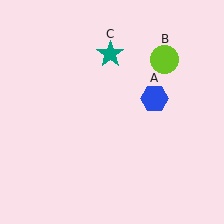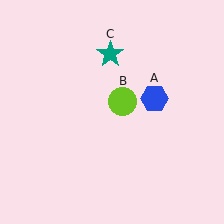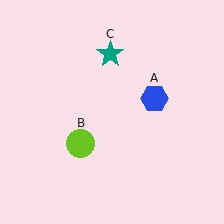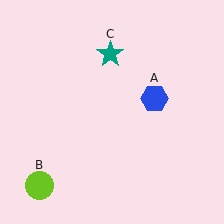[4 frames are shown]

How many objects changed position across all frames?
1 object changed position: lime circle (object B).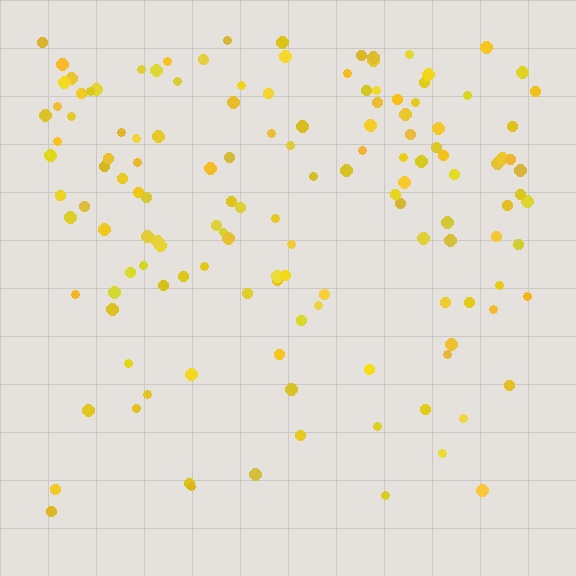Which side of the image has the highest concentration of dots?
The top.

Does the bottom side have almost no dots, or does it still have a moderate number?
Still a moderate number, just noticeably fewer than the top.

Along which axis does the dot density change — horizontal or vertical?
Vertical.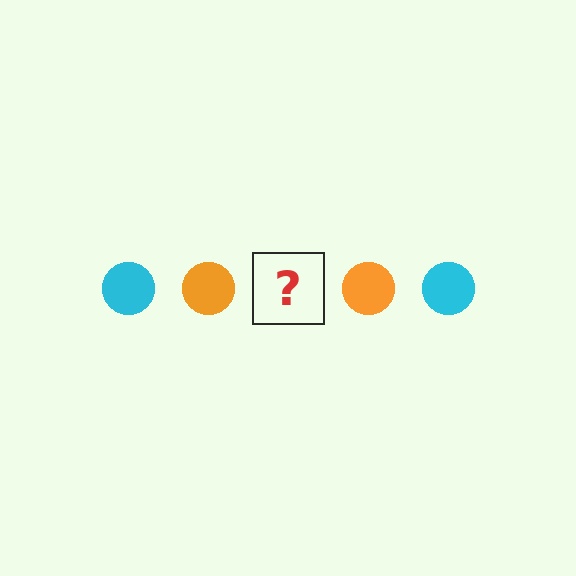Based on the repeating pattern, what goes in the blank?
The blank should be a cyan circle.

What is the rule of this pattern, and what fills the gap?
The rule is that the pattern cycles through cyan, orange circles. The gap should be filled with a cyan circle.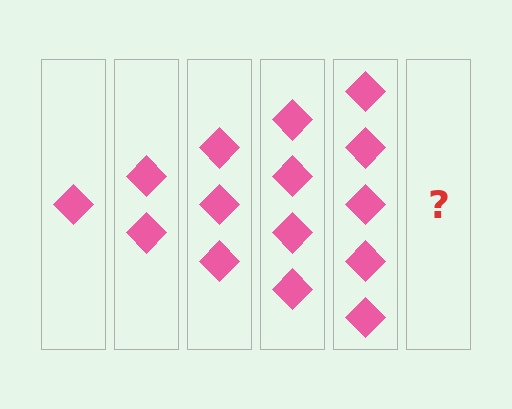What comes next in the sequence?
The next element should be 6 diamonds.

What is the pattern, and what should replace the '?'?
The pattern is that each step adds one more diamond. The '?' should be 6 diamonds.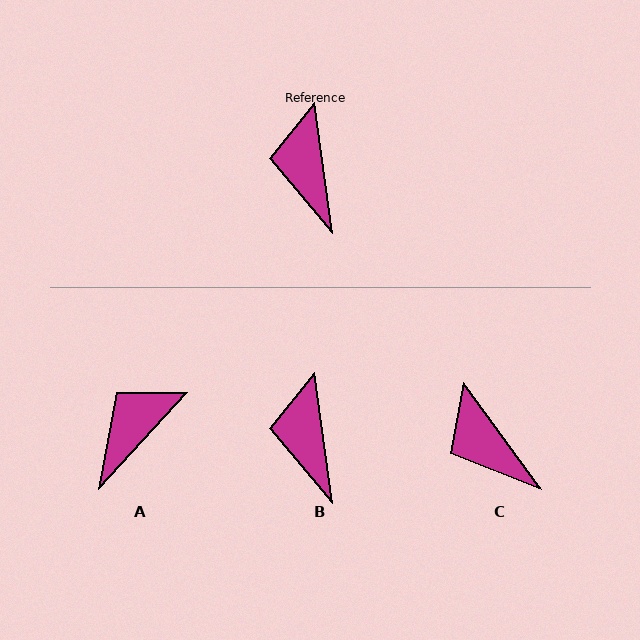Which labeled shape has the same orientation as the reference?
B.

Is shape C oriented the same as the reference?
No, it is off by about 28 degrees.